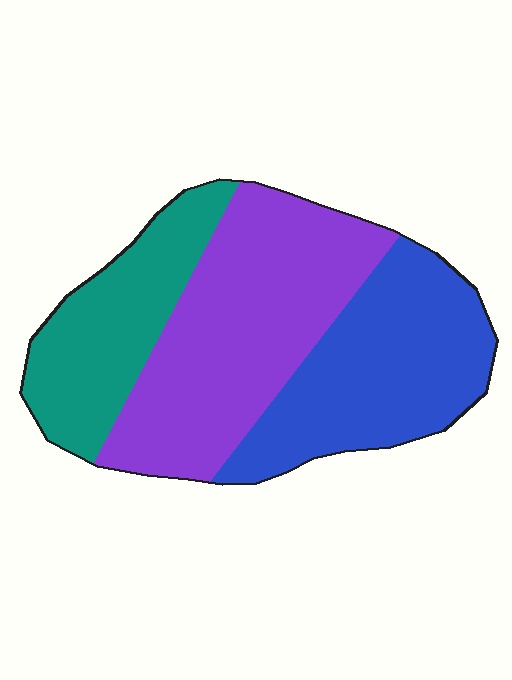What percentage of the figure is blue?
Blue covers 34% of the figure.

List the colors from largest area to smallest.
From largest to smallest: purple, blue, teal.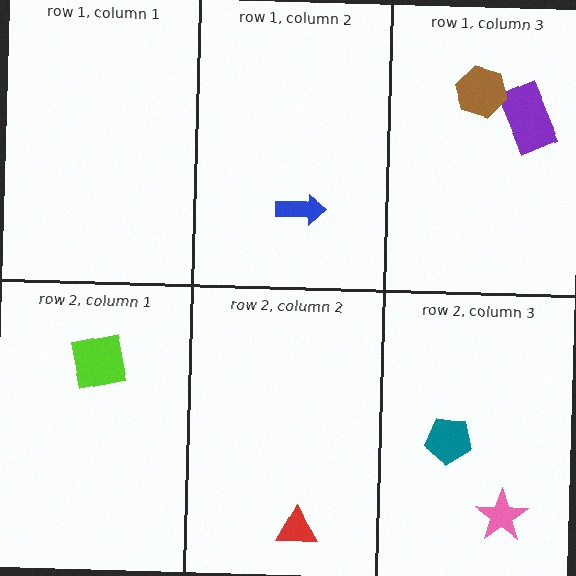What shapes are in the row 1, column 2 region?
The blue arrow.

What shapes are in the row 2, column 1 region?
The lime square.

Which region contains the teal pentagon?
The row 2, column 3 region.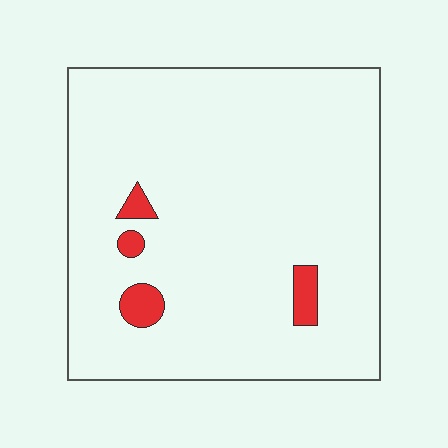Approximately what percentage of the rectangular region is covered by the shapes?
Approximately 5%.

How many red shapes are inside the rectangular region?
4.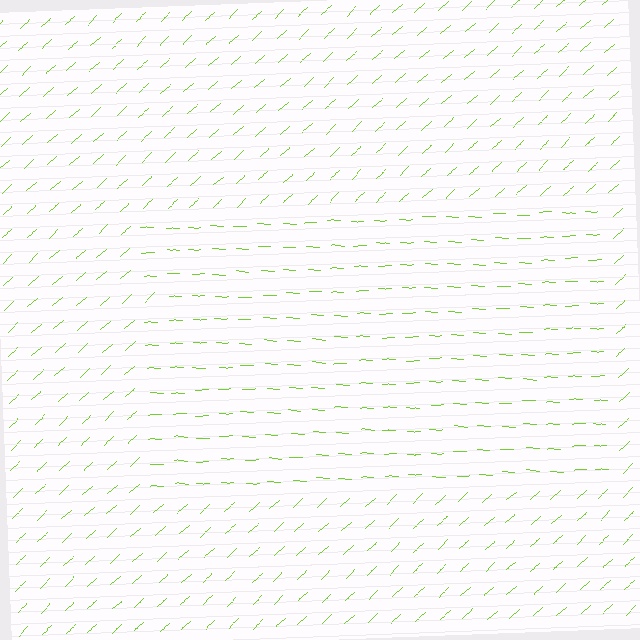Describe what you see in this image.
The image is filled with small lime line segments. A rectangle region in the image has lines oriented differently from the surrounding lines, creating a visible texture boundary.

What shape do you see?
I see a rectangle.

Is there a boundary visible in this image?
Yes, there is a texture boundary formed by a change in line orientation.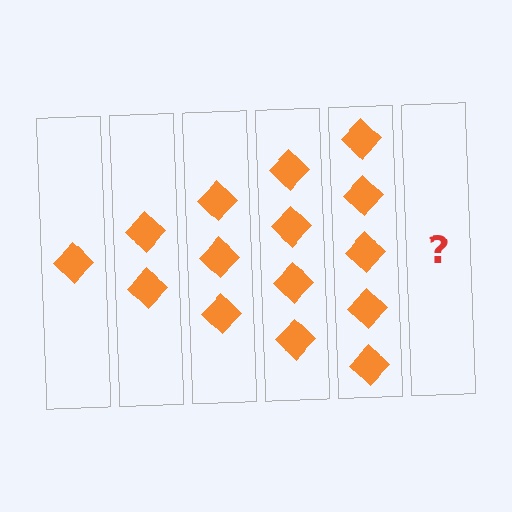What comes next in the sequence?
The next element should be 6 diamonds.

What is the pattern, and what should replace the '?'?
The pattern is that each step adds one more diamond. The '?' should be 6 diamonds.